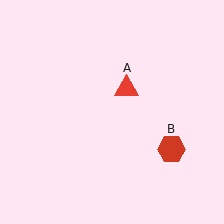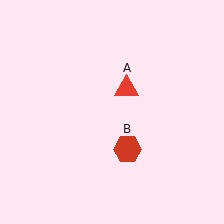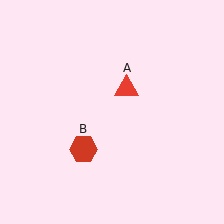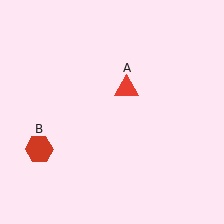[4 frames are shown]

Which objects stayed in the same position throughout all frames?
Red triangle (object A) remained stationary.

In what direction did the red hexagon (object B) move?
The red hexagon (object B) moved left.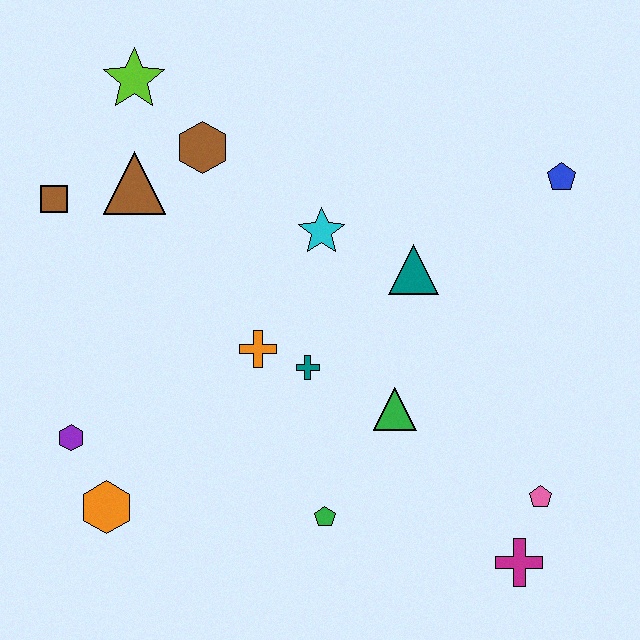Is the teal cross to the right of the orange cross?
Yes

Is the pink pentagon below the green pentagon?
No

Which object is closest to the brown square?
The brown triangle is closest to the brown square.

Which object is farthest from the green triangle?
The lime star is farthest from the green triangle.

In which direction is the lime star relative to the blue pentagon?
The lime star is to the left of the blue pentagon.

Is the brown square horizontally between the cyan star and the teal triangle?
No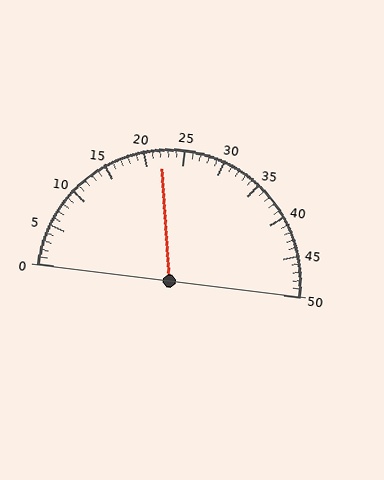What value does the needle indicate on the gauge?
The needle indicates approximately 22.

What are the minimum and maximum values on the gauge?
The gauge ranges from 0 to 50.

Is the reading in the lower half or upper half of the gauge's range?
The reading is in the lower half of the range (0 to 50).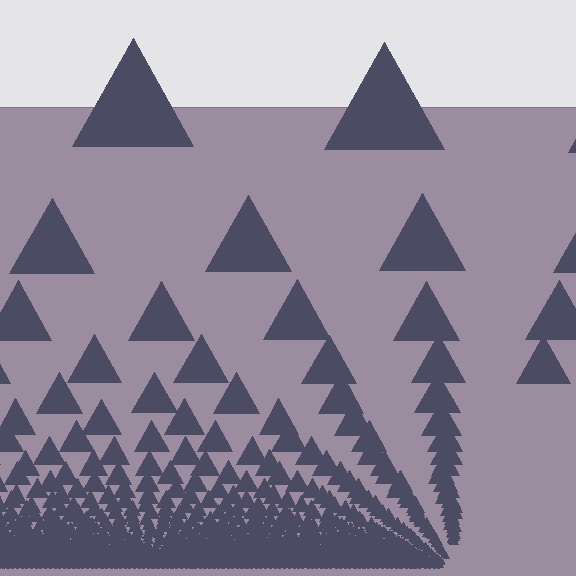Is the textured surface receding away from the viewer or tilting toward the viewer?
The surface appears to tilt toward the viewer. Texture elements get larger and sparser toward the top.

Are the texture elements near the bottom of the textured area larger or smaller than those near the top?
Smaller. The gradient is inverted — elements near the bottom are smaller and denser.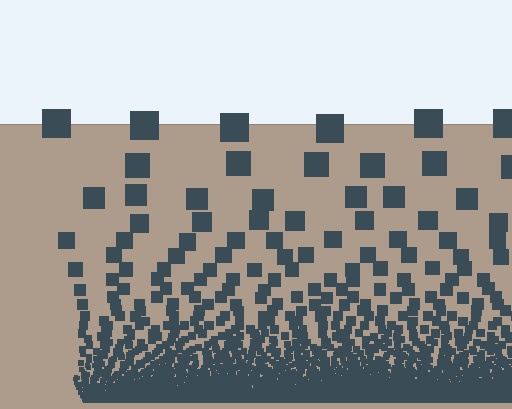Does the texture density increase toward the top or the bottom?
Density increases toward the bottom.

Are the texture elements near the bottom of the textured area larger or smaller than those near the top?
Smaller. The gradient is inverted — elements near the bottom are smaller and denser.